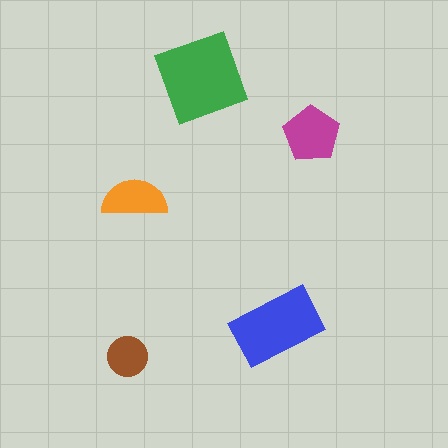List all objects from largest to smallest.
The green square, the blue rectangle, the magenta pentagon, the orange semicircle, the brown circle.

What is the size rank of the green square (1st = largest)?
1st.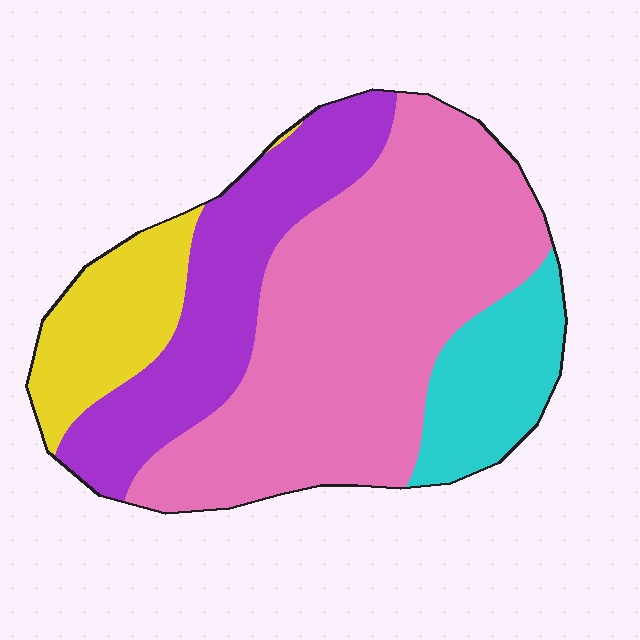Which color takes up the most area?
Pink, at roughly 50%.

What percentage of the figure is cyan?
Cyan takes up less than a quarter of the figure.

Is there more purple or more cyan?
Purple.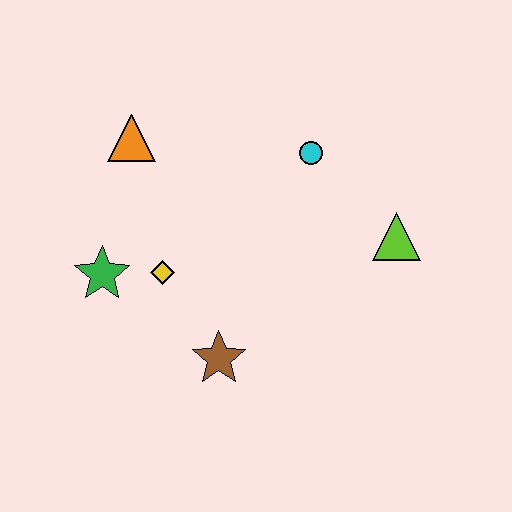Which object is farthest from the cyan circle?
The green star is farthest from the cyan circle.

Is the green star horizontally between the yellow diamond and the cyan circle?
No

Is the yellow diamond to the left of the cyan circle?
Yes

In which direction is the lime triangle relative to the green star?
The lime triangle is to the right of the green star.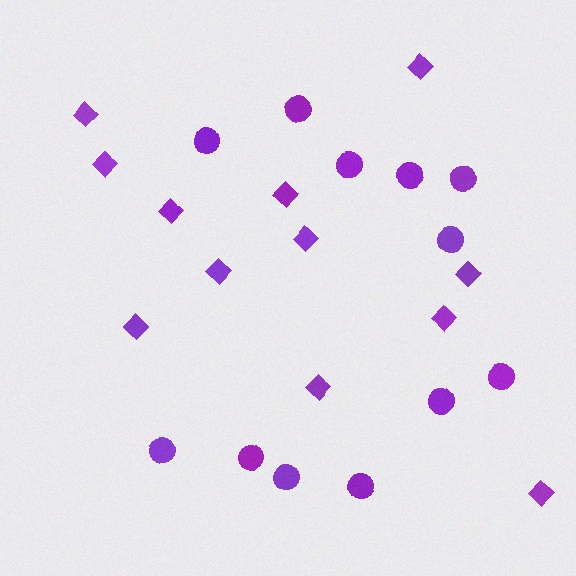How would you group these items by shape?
There are 2 groups: one group of diamonds (12) and one group of circles (12).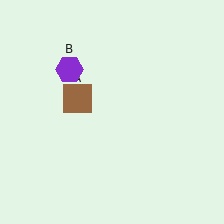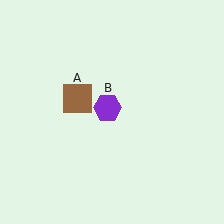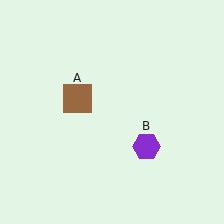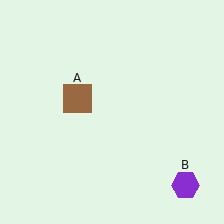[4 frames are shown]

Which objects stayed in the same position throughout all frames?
Brown square (object A) remained stationary.